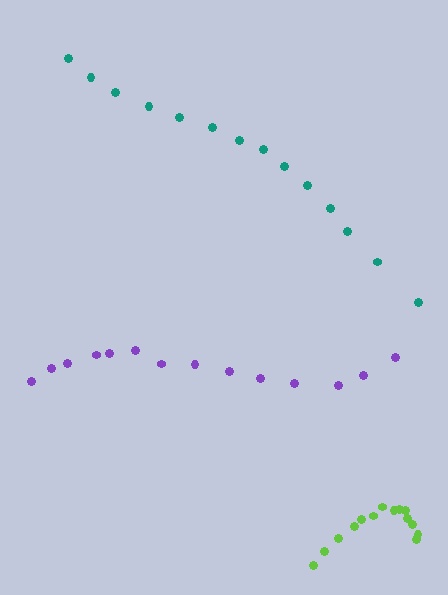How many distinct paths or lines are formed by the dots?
There are 3 distinct paths.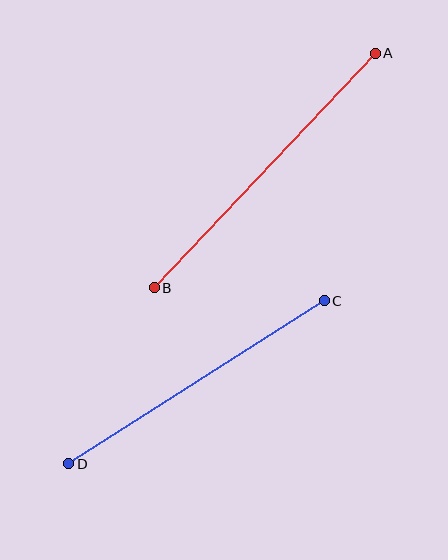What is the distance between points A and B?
The distance is approximately 322 pixels.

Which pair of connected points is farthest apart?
Points A and B are farthest apart.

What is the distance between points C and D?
The distance is approximately 303 pixels.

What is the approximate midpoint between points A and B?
The midpoint is at approximately (265, 171) pixels.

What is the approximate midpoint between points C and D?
The midpoint is at approximately (197, 382) pixels.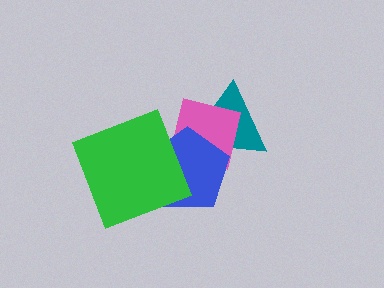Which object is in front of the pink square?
The blue pentagon is in front of the pink square.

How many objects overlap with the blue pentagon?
3 objects overlap with the blue pentagon.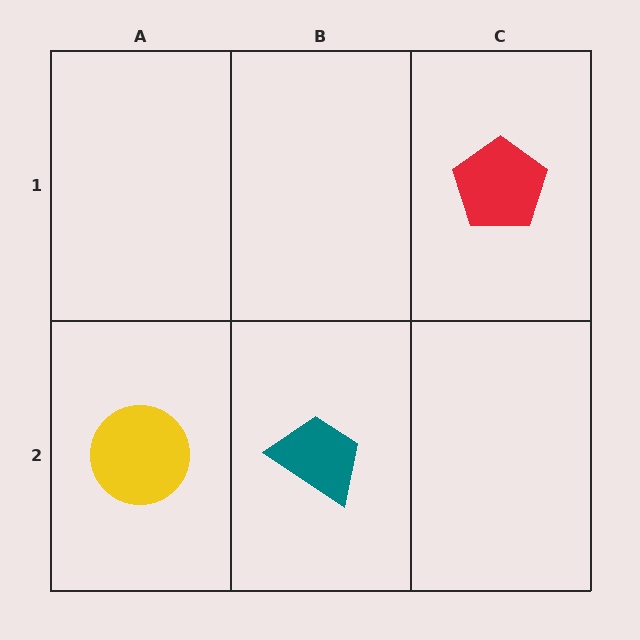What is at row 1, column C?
A red pentagon.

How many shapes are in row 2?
2 shapes.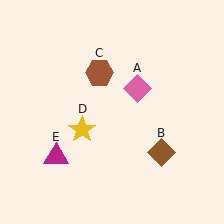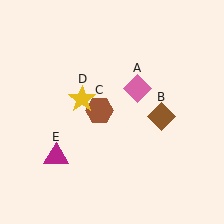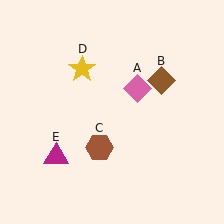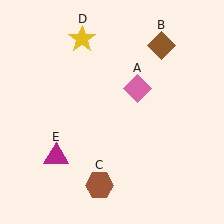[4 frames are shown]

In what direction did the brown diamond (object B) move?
The brown diamond (object B) moved up.